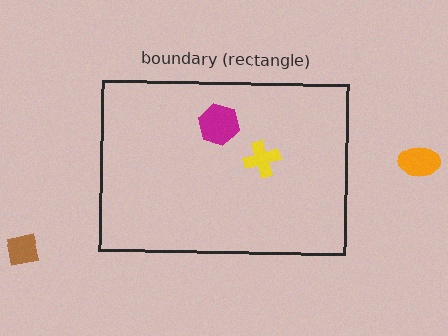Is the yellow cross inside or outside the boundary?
Inside.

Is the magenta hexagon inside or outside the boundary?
Inside.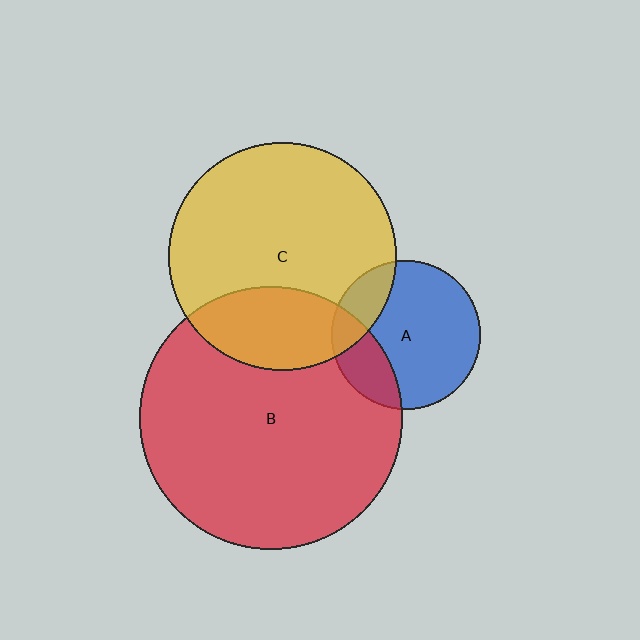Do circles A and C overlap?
Yes.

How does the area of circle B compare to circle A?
Approximately 3.1 times.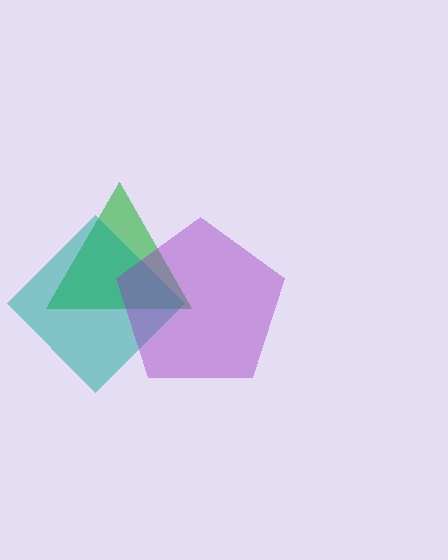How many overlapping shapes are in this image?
There are 3 overlapping shapes in the image.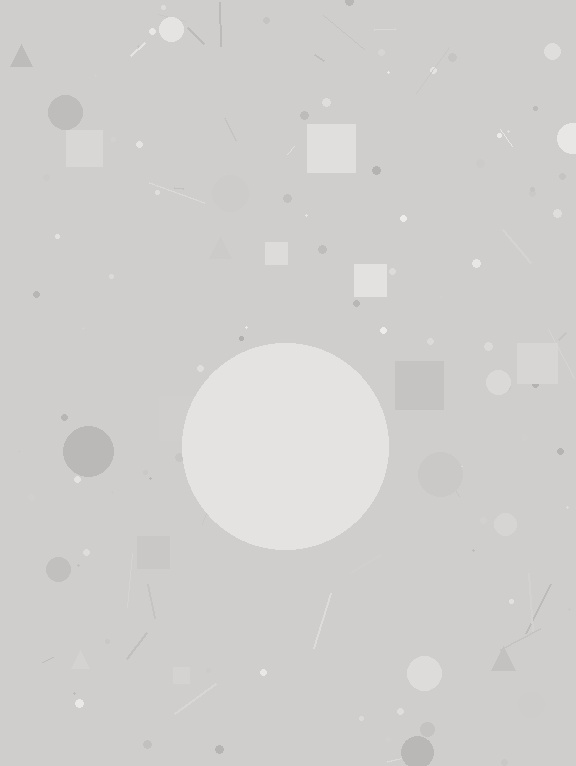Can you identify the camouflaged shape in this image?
The camouflaged shape is a circle.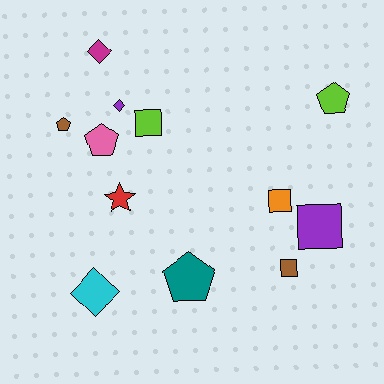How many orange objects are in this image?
There is 1 orange object.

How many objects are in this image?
There are 12 objects.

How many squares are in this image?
There are 4 squares.